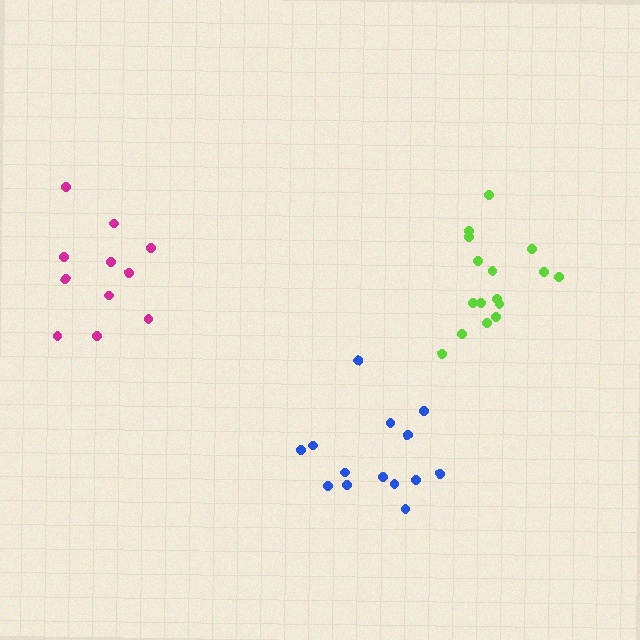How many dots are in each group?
Group 1: 16 dots, Group 2: 14 dots, Group 3: 11 dots (41 total).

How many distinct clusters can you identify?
There are 3 distinct clusters.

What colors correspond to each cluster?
The clusters are colored: lime, blue, magenta.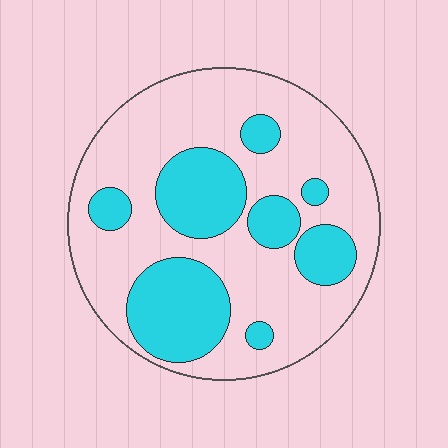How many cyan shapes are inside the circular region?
8.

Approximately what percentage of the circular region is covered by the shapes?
Approximately 30%.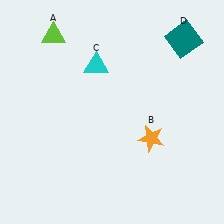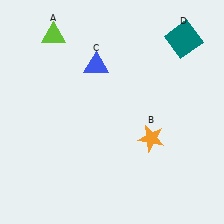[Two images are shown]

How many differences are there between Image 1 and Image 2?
There is 1 difference between the two images.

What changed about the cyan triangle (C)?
In Image 1, C is cyan. In Image 2, it changed to blue.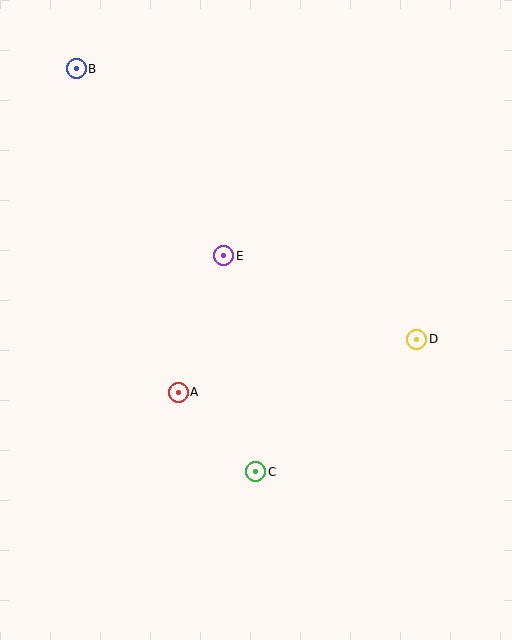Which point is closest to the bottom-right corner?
Point C is closest to the bottom-right corner.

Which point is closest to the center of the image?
Point E at (224, 256) is closest to the center.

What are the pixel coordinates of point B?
Point B is at (76, 69).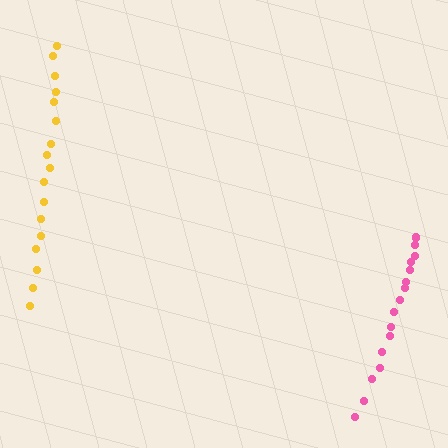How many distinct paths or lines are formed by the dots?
There are 2 distinct paths.